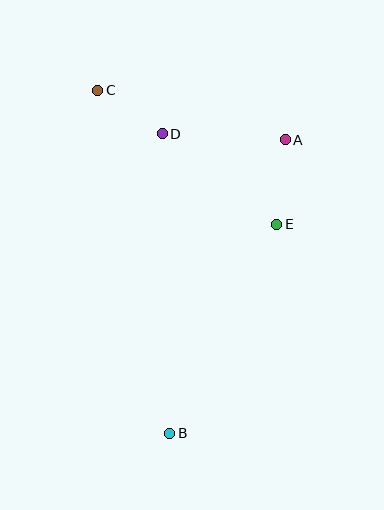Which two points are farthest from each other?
Points B and C are farthest from each other.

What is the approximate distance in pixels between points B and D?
The distance between B and D is approximately 299 pixels.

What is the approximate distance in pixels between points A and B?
The distance between A and B is approximately 315 pixels.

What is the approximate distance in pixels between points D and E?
The distance between D and E is approximately 146 pixels.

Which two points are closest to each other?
Points C and D are closest to each other.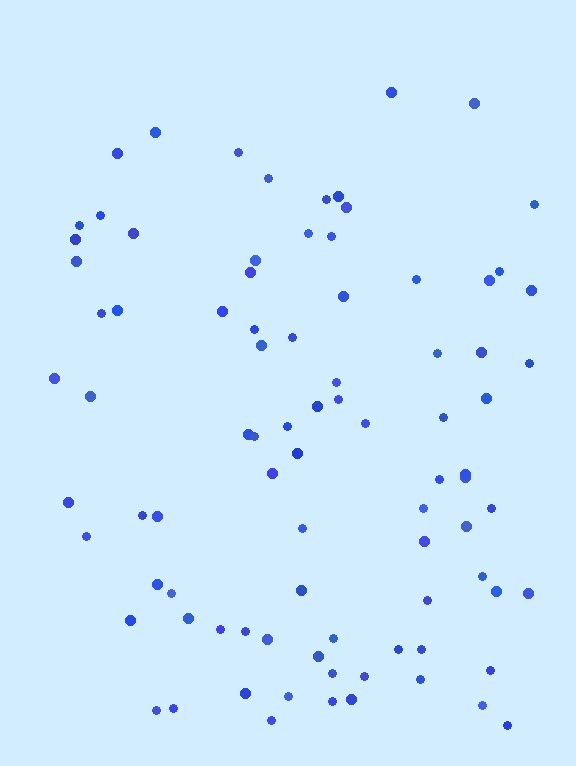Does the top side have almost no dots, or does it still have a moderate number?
Still a moderate number, just noticeably fewer than the bottom.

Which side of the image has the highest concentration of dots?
The bottom.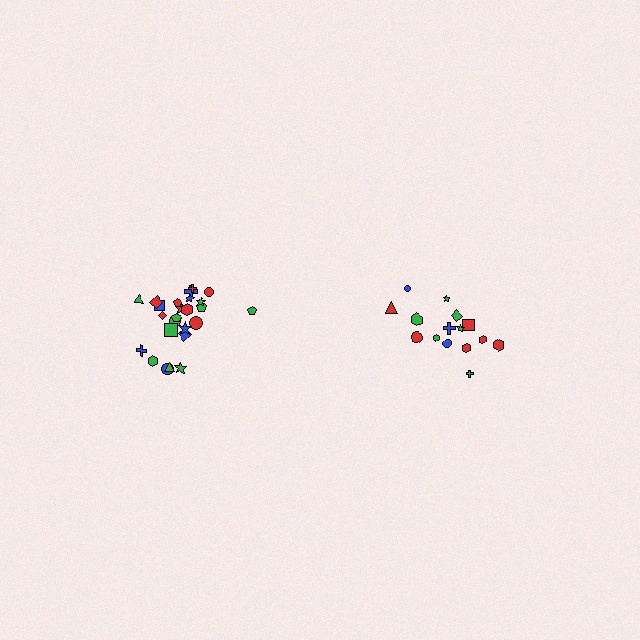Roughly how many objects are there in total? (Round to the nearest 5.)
Roughly 40 objects in total.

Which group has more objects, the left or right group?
The left group.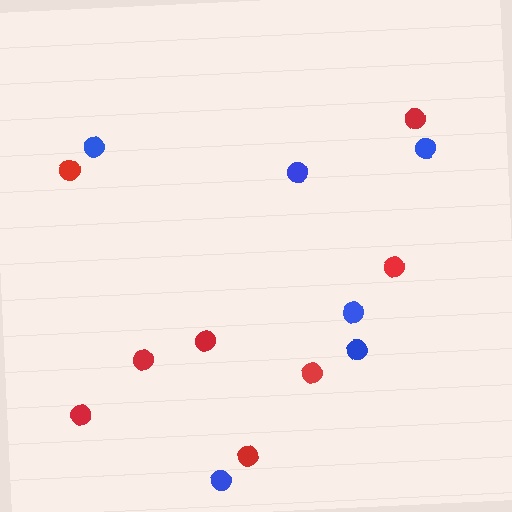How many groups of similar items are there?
There are 2 groups: one group of red circles (8) and one group of blue circles (6).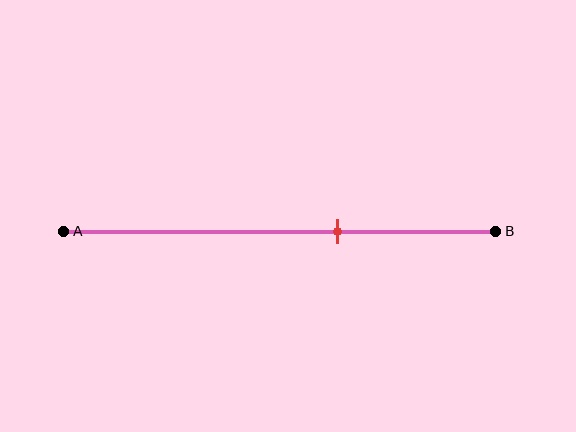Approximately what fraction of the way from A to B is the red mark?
The red mark is approximately 65% of the way from A to B.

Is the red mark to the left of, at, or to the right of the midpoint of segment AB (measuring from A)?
The red mark is to the right of the midpoint of segment AB.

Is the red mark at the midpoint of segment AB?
No, the mark is at about 65% from A, not at the 50% midpoint.